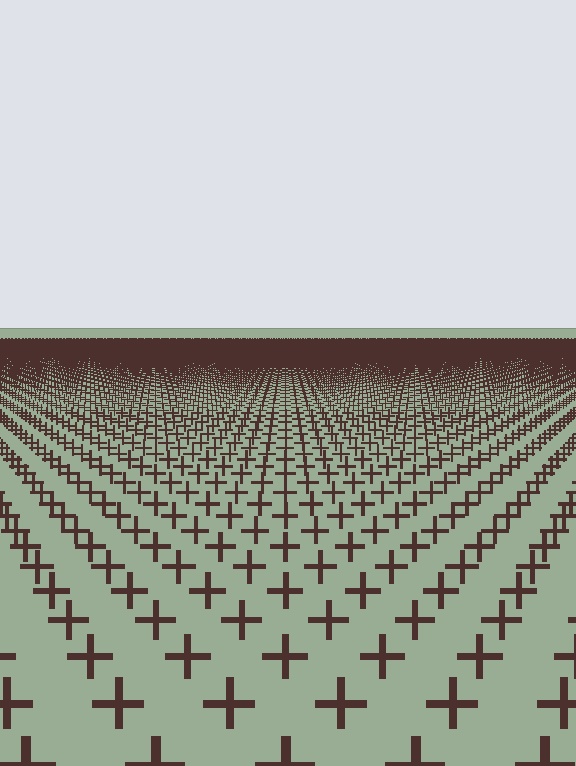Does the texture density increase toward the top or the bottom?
Density increases toward the top.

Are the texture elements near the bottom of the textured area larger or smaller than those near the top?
Larger. Near the bottom, elements are closer to the viewer and appear at a bigger on-screen size.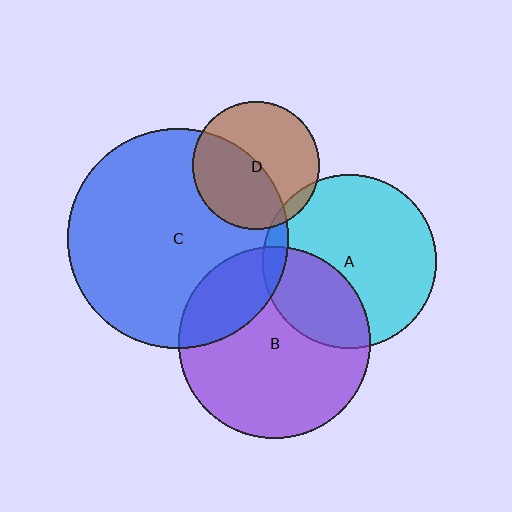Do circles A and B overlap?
Yes.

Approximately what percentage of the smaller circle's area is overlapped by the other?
Approximately 30%.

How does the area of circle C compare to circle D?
Approximately 3.0 times.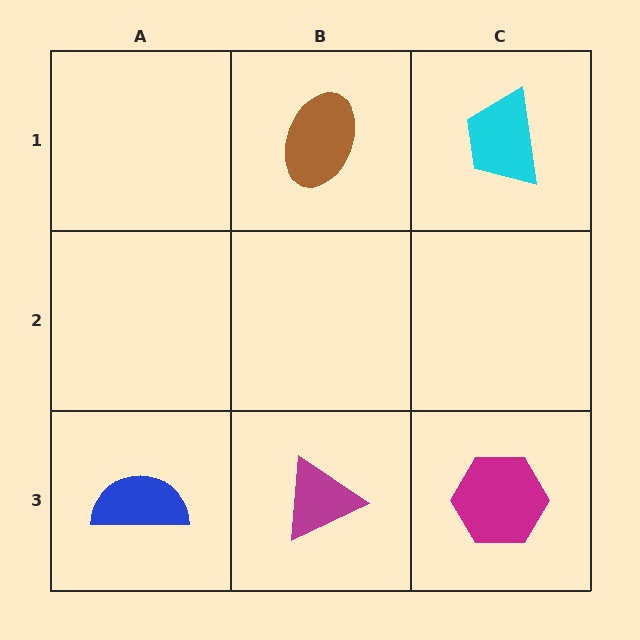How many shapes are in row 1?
2 shapes.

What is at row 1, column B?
A brown ellipse.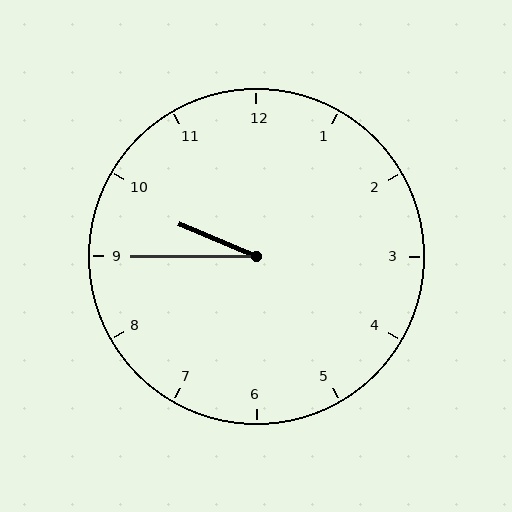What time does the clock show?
9:45.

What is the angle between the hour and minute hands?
Approximately 22 degrees.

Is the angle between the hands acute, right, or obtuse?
It is acute.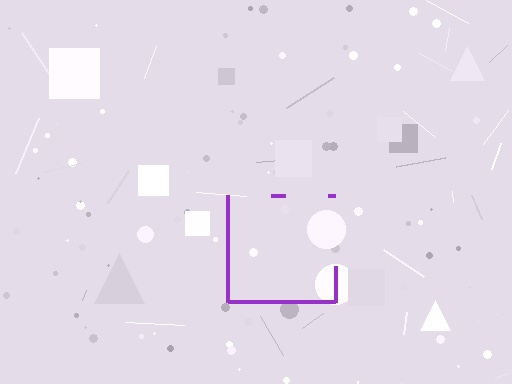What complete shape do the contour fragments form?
The contour fragments form a square.